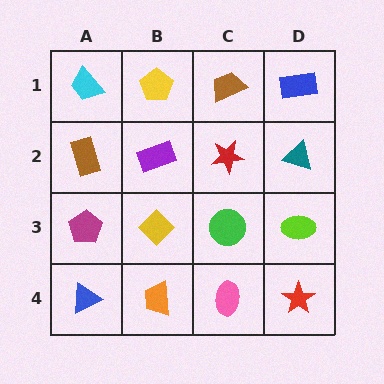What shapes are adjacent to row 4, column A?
A magenta pentagon (row 3, column A), an orange trapezoid (row 4, column B).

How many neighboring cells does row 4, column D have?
2.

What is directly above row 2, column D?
A blue rectangle.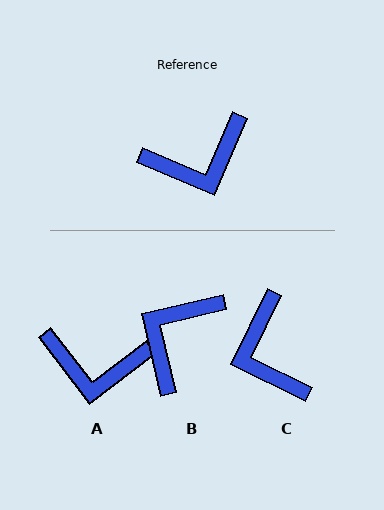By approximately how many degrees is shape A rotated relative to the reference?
Approximately 29 degrees clockwise.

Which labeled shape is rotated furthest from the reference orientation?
B, about 143 degrees away.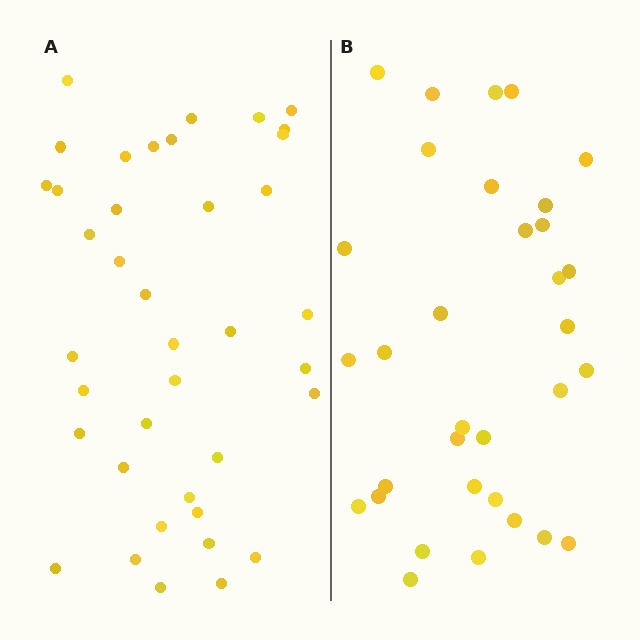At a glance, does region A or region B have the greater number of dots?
Region A (the left region) has more dots.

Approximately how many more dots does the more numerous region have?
Region A has about 6 more dots than region B.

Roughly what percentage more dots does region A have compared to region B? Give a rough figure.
About 20% more.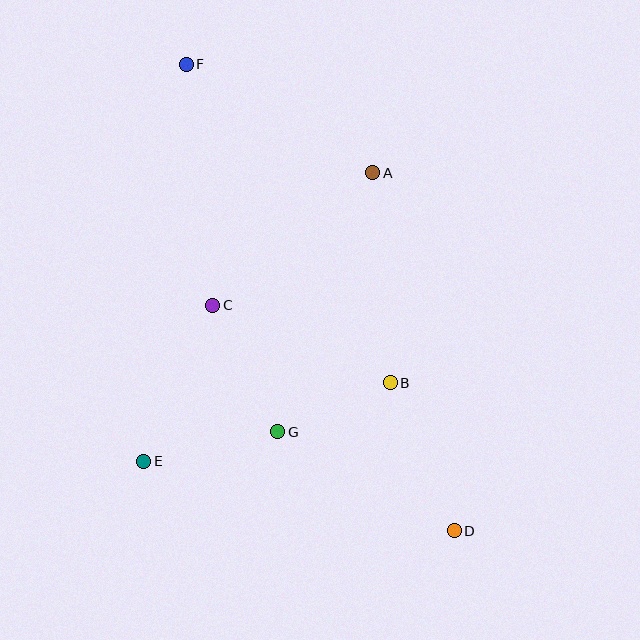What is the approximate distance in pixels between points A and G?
The distance between A and G is approximately 276 pixels.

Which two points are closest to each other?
Points B and G are closest to each other.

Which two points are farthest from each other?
Points D and F are farthest from each other.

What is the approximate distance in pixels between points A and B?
The distance between A and B is approximately 211 pixels.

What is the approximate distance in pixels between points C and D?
The distance between C and D is approximately 330 pixels.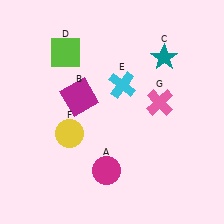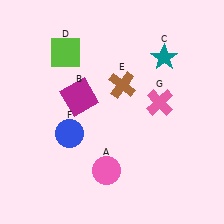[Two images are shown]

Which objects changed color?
A changed from magenta to pink. E changed from cyan to brown. F changed from yellow to blue.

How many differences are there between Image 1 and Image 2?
There are 3 differences between the two images.